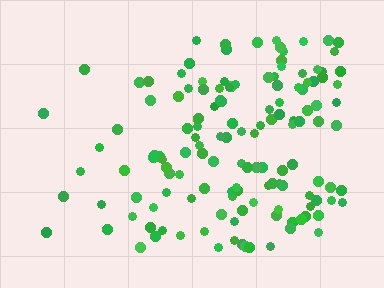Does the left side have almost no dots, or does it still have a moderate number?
Still a moderate number, just noticeably fewer than the right.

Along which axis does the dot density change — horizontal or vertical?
Horizontal.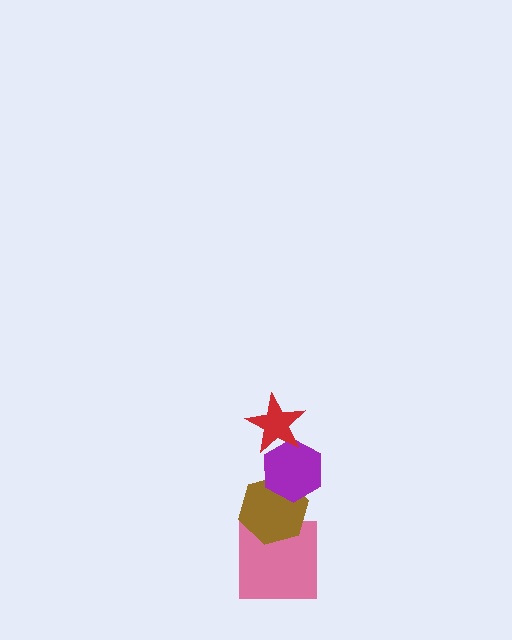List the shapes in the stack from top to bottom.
From top to bottom: the red star, the purple hexagon, the brown hexagon, the pink square.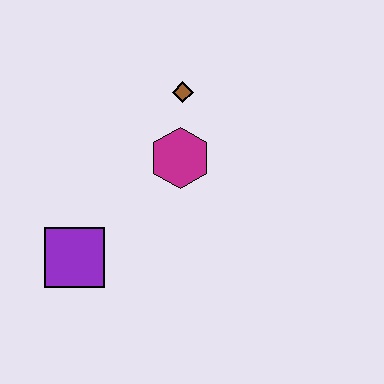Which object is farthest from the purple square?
The brown diamond is farthest from the purple square.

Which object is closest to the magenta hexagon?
The brown diamond is closest to the magenta hexagon.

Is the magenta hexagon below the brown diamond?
Yes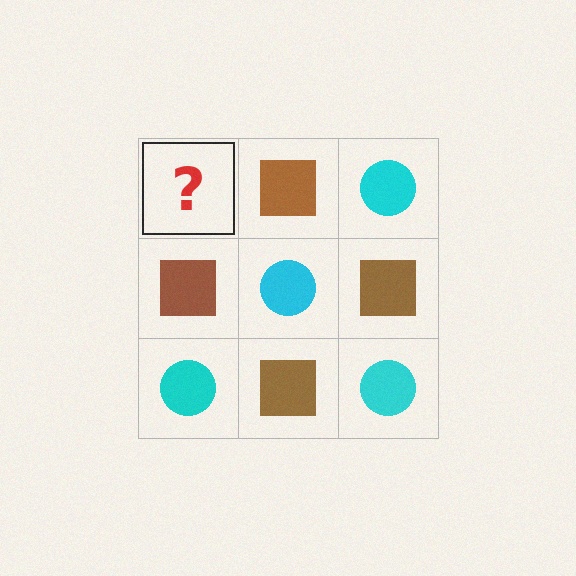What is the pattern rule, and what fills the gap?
The rule is that it alternates cyan circle and brown square in a checkerboard pattern. The gap should be filled with a cyan circle.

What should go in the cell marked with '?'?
The missing cell should contain a cyan circle.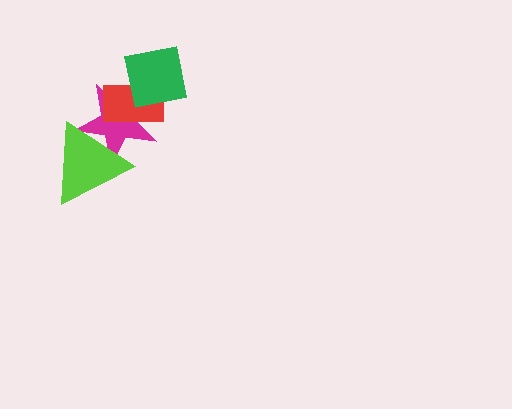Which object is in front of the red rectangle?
The green square is in front of the red rectangle.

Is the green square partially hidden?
No, no other shape covers it.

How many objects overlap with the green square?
2 objects overlap with the green square.